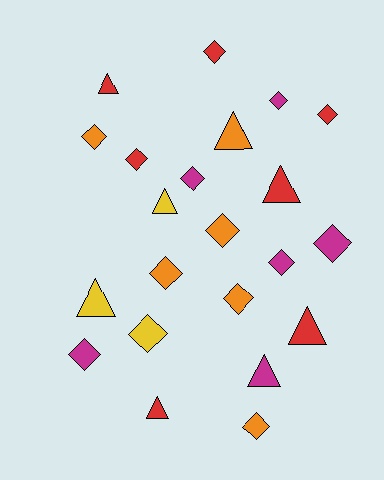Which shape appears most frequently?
Diamond, with 14 objects.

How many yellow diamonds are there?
There is 1 yellow diamond.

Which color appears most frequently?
Red, with 7 objects.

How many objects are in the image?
There are 22 objects.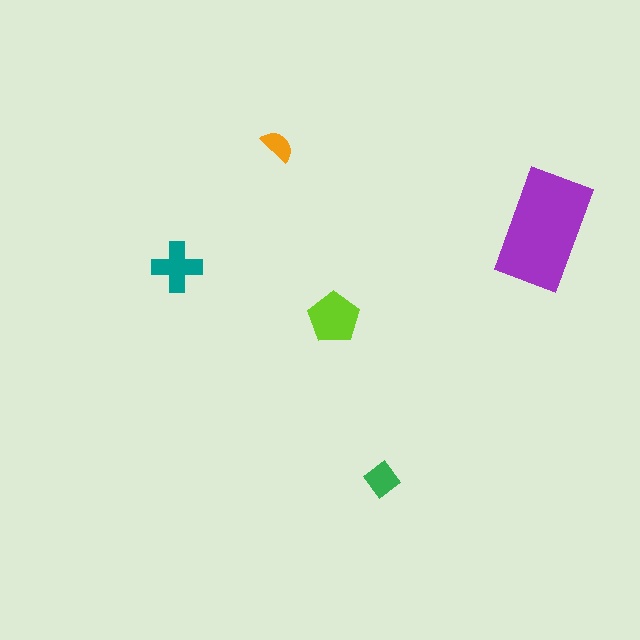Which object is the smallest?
The orange semicircle.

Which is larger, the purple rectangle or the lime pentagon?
The purple rectangle.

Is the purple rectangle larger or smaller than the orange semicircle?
Larger.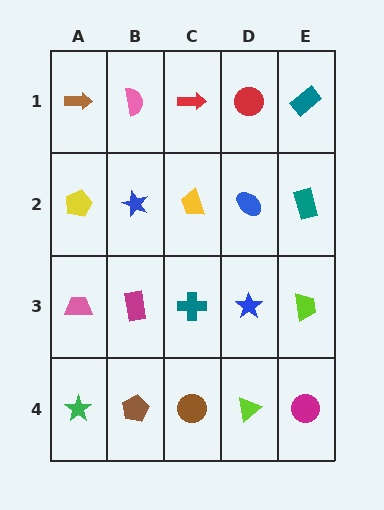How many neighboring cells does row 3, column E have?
3.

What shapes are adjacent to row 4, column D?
A blue star (row 3, column D), a brown circle (row 4, column C), a magenta circle (row 4, column E).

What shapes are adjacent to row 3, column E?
A teal rectangle (row 2, column E), a magenta circle (row 4, column E), a blue star (row 3, column D).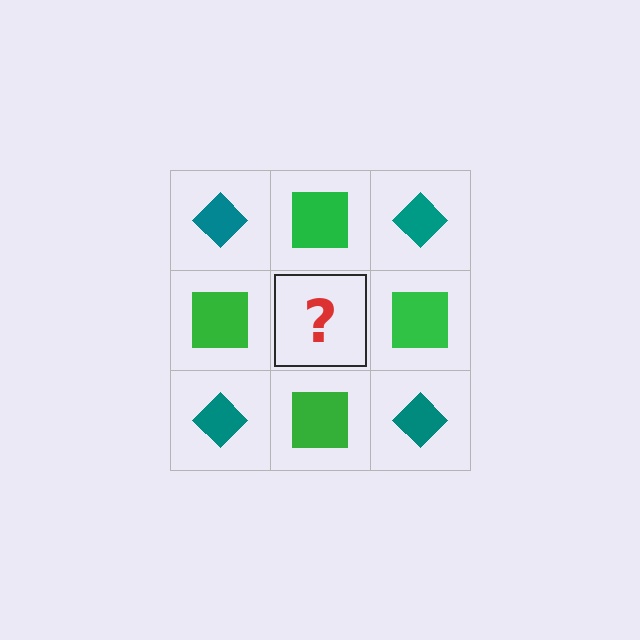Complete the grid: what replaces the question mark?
The question mark should be replaced with a teal diamond.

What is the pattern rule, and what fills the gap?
The rule is that it alternates teal diamond and green square in a checkerboard pattern. The gap should be filled with a teal diamond.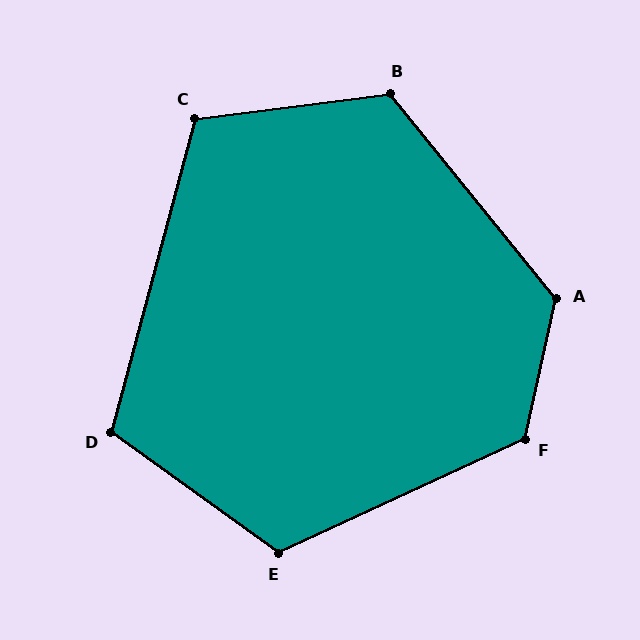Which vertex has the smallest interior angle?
D, at approximately 111 degrees.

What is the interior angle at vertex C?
Approximately 112 degrees (obtuse).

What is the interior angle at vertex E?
Approximately 119 degrees (obtuse).